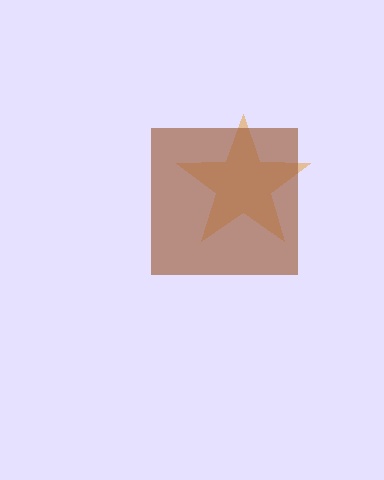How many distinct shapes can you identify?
There are 2 distinct shapes: an orange star, a brown square.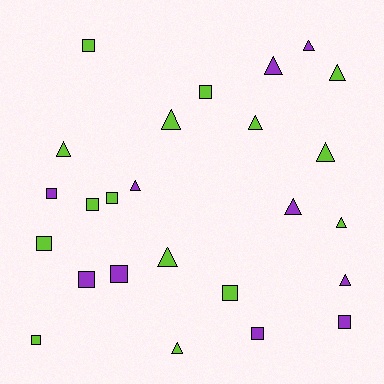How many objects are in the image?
There are 25 objects.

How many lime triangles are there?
There are 8 lime triangles.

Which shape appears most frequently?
Triangle, with 13 objects.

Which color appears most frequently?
Lime, with 15 objects.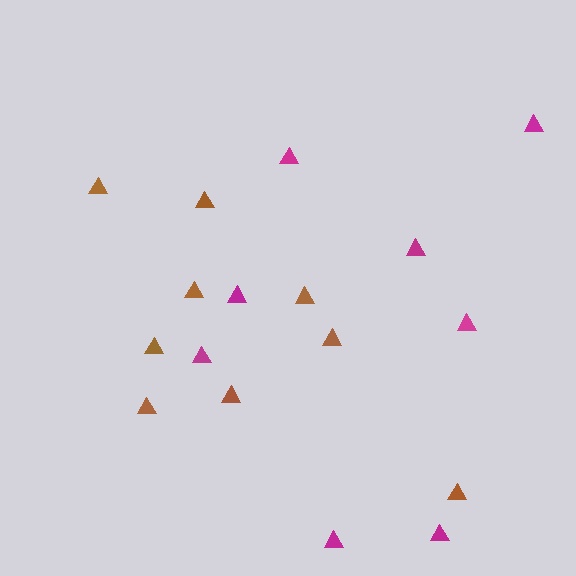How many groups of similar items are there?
There are 2 groups: one group of magenta triangles (8) and one group of brown triangles (9).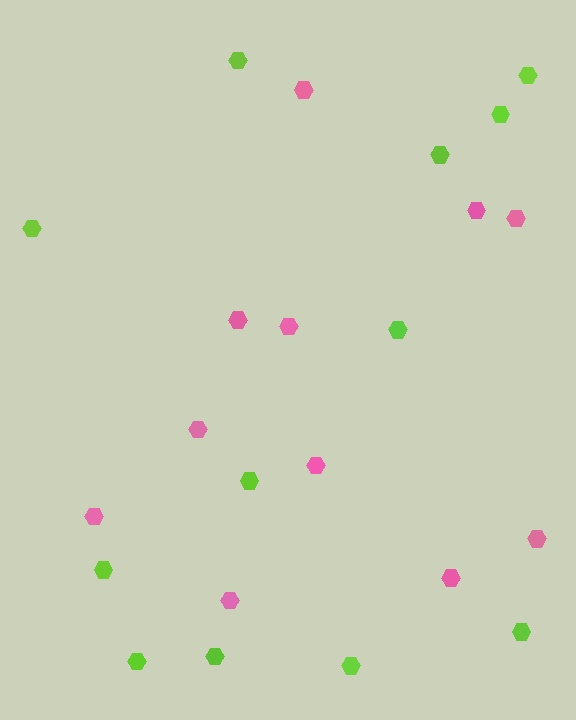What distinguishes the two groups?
There are 2 groups: one group of pink hexagons (11) and one group of lime hexagons (12).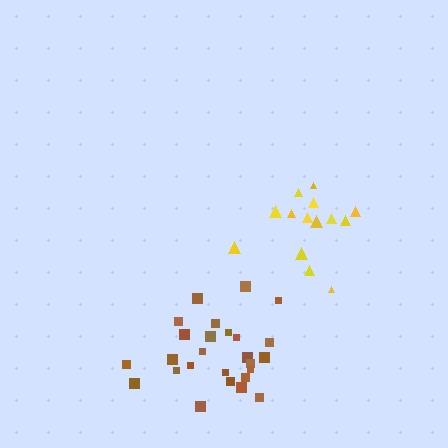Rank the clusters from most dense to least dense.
brown, yellow.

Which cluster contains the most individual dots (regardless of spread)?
Brown (26).